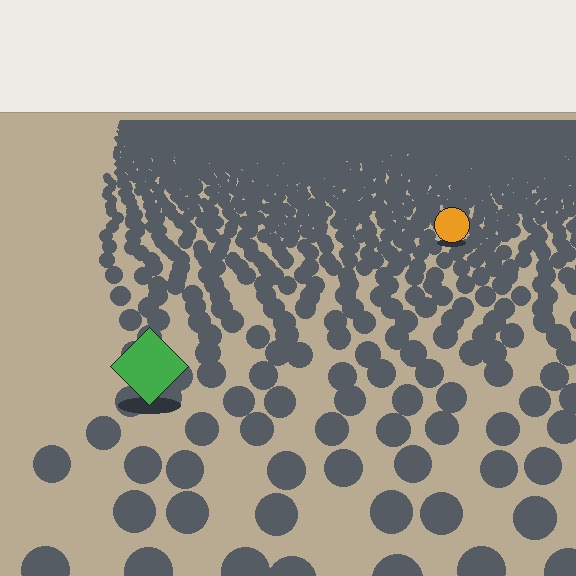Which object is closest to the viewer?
The green diamond is closest. The texture marks near it are larger and more spread out.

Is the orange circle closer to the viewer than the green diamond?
No. The green diamond is closer — you can tell from the texture gradient: the ground texture is coarser near it.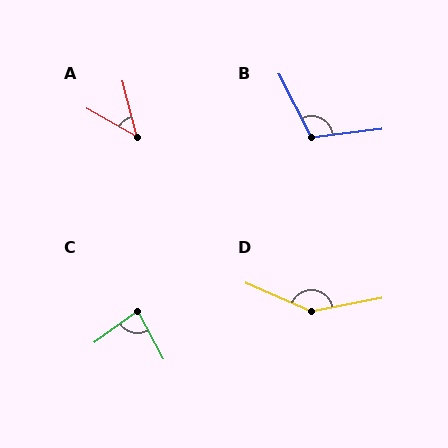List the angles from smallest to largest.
A (46°), C (82°), B (110°), D (145°).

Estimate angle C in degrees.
Approximately 82 degrees.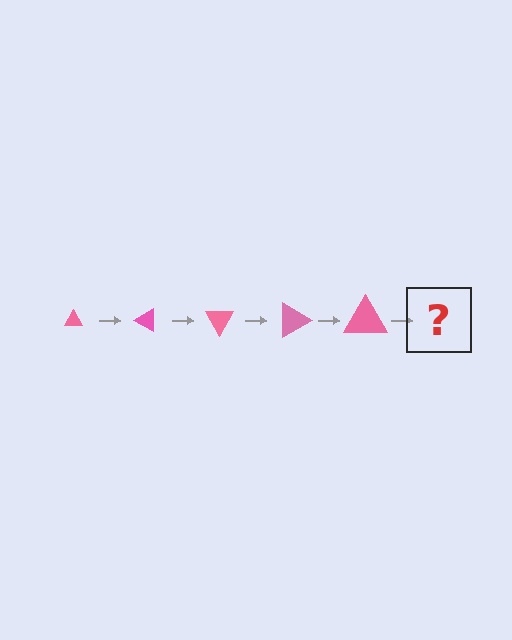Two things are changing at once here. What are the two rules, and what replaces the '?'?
The two rules are that the triangle grows larger each step and it rotates 30 degrees each step. The '?' should be a triangle, larger than the previous one and rotated 150 degrees from the start.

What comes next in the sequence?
The next element should be a triangle, larger than the previous one and rotated 150 degrees from the start.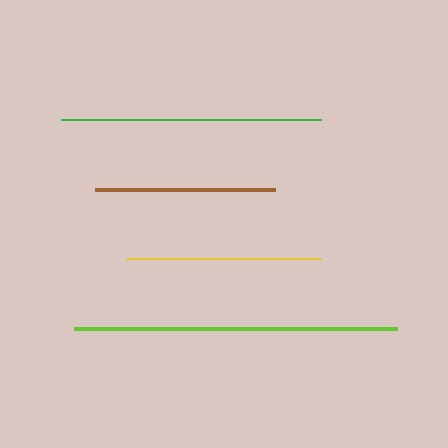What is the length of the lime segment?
The lime segment is approximately 323 pixels long.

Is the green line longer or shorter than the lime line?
The lime line is longer than the green line.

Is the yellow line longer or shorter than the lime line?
The lime line is longer than the yellow line.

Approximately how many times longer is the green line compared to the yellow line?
The green line is approximately 1.3 times the length of the yellow line.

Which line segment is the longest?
The lime line is the longest at approximately 323 pixels.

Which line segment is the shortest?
The brown line is the shortest at approximately 180 pixels.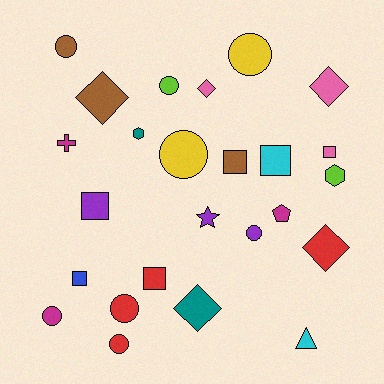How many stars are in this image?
There is 1 star.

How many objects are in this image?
There are 25 objects.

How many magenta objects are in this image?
There are 3 magenta objects.